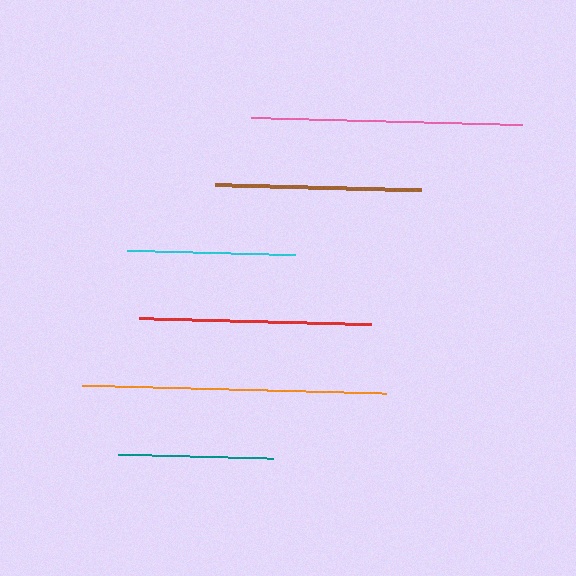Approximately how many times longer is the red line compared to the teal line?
The red line is approximately 1.5 times the length of the teal line.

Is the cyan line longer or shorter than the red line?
The red line is longer than the cyan line.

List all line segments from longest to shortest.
From longest to shortest: orange, pink, red, brown, cyan, teal.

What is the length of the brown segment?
The brown segment is approximately 206 pixels long.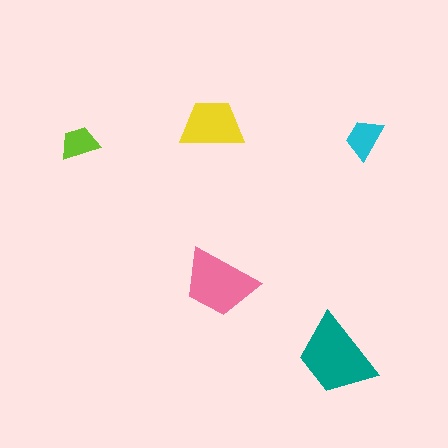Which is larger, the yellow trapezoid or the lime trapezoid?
The yellow one.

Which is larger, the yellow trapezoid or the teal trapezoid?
The teal one.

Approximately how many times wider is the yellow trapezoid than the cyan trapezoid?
About 1.5 times wider.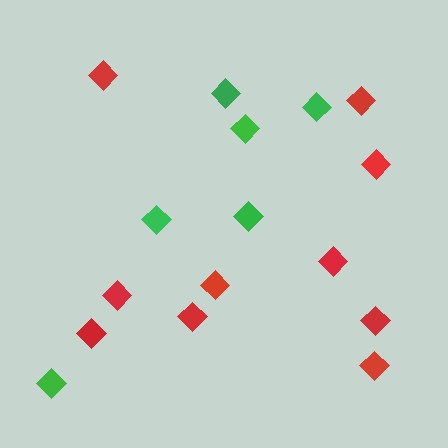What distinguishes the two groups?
There are 2 groups: one group of green diamonds (6) and one group of red diamonds (10).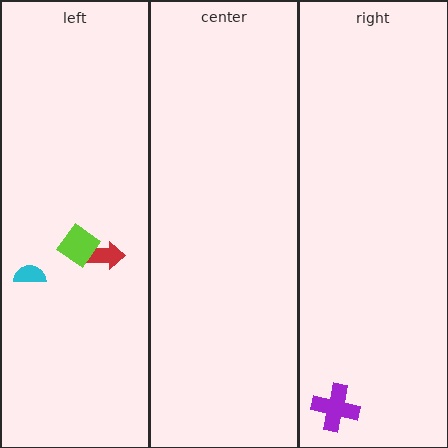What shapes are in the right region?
The purple cross.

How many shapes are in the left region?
3.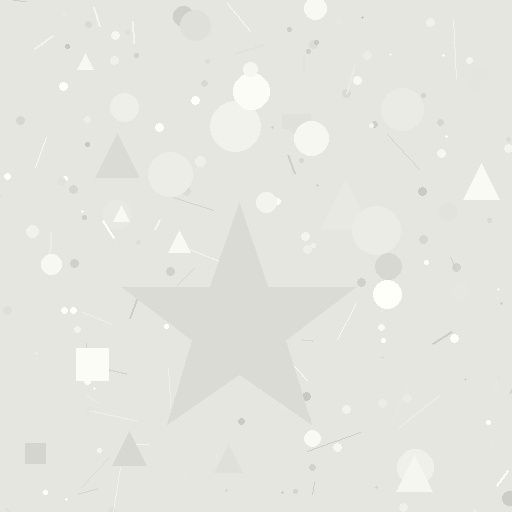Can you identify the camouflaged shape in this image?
The camouflaged shape is a star.